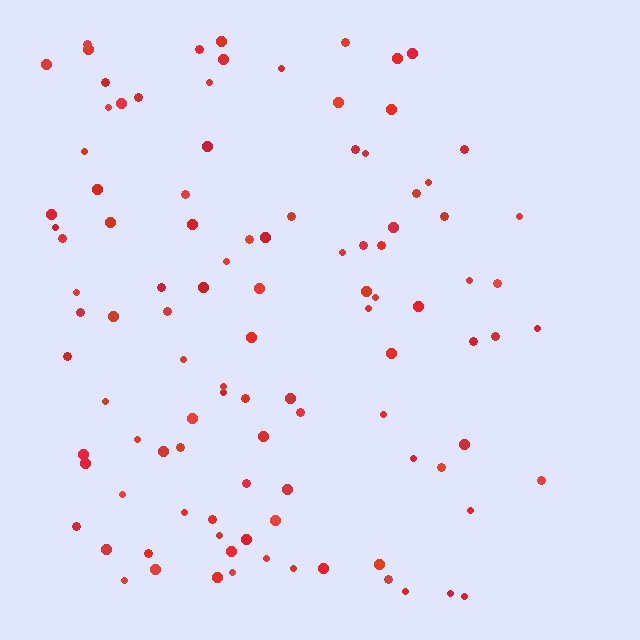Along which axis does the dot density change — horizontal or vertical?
Horizontal.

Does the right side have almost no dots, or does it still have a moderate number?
Still a moderate number, just noticeably fewer than the left.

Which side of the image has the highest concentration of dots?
The left.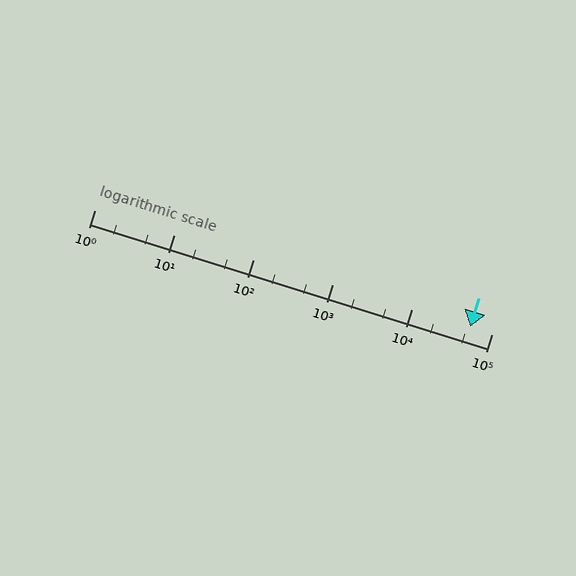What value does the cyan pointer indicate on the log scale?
The pointer indicates approximately 53000.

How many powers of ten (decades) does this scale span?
The scale spans 5 decades, from 1 to 100000.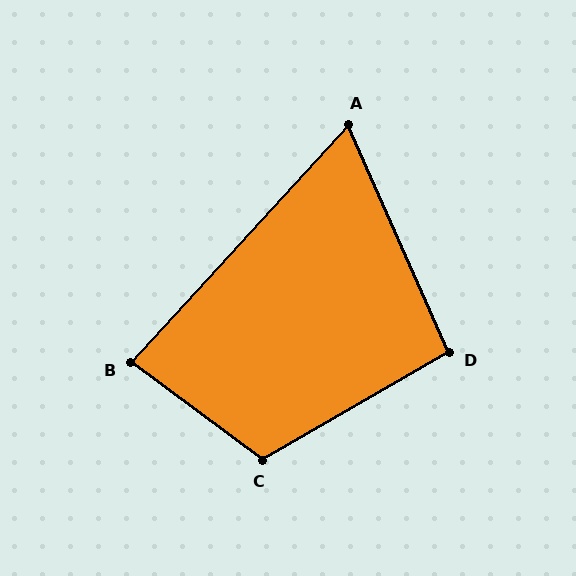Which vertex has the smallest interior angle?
A, at approximately 67 degrees.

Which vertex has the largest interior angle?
C, at approximately 113 degrees.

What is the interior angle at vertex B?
Approximately 84 degrees (acute).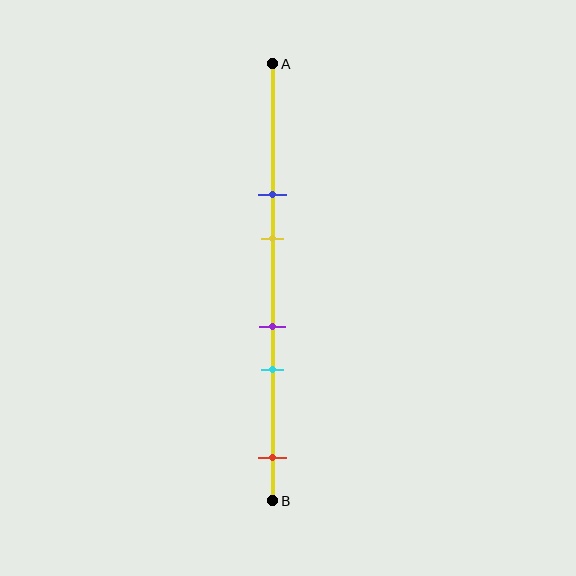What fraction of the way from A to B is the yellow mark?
The yellow mark is approximately 40% (0.4) of the way from A to B.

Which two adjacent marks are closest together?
The purple and cyan marks are the closest adjacent pair.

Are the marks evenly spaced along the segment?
No, the marks are not evenly spaced.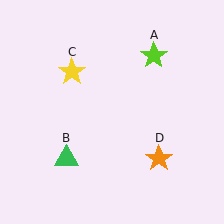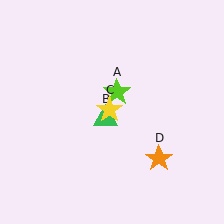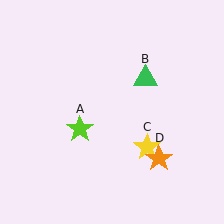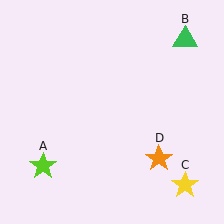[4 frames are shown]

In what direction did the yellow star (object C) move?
The yellow star (object C) moved down and to the right.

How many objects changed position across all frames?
3 objects changed position: lime star (object A), green triangle (object B), yellow star (object C).